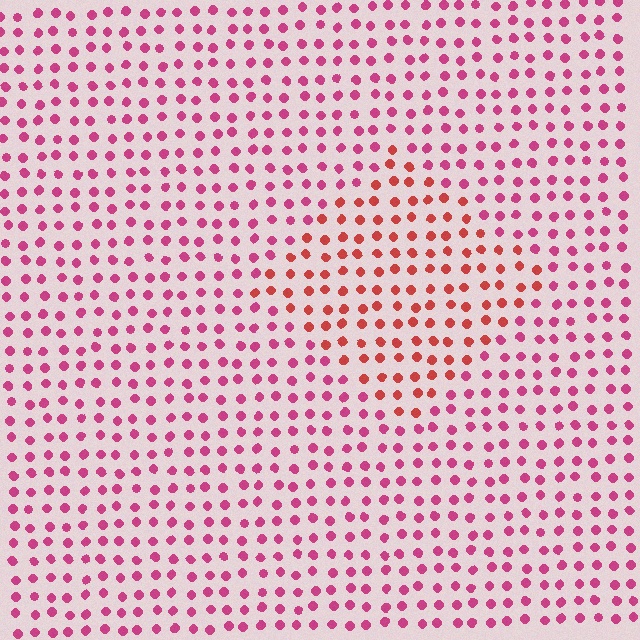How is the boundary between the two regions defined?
The boundary is defined purely by a slight shift in hue (about 30 degrees). Spacing, size, and orientation are identical on both sides.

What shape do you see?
I see a diamond.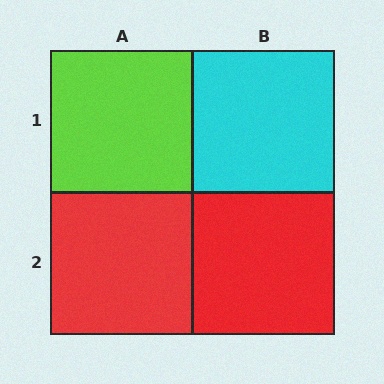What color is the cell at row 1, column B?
Cyan.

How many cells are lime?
1 cell is lime.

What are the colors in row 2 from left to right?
Red, red.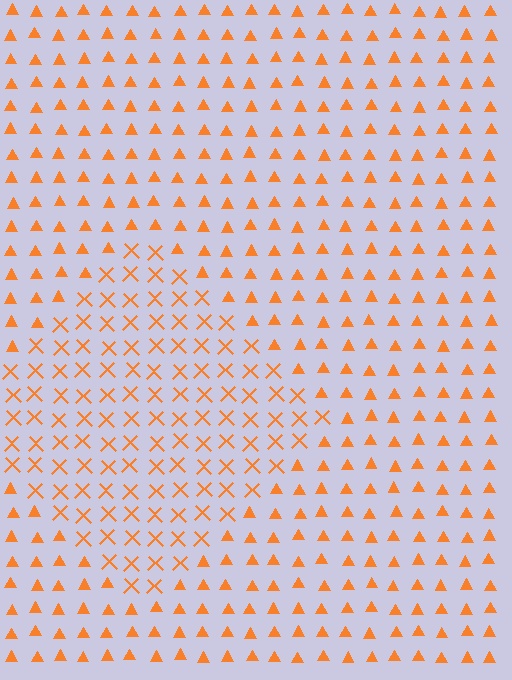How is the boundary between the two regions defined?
The boundary is defined by a change in element shape: X marks inside vs. triangles outside. All elements share the same color and spacing.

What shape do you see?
I see a diamond.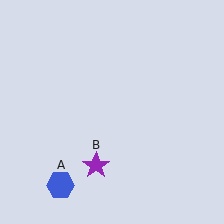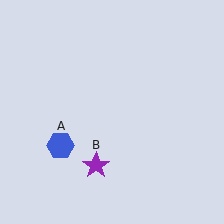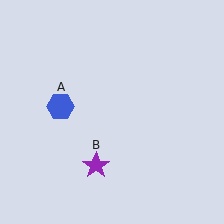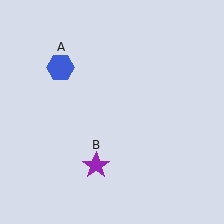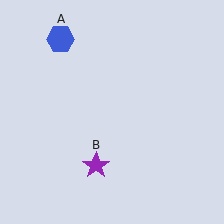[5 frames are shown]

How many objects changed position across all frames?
1 object changed position: blue hexagon (object A).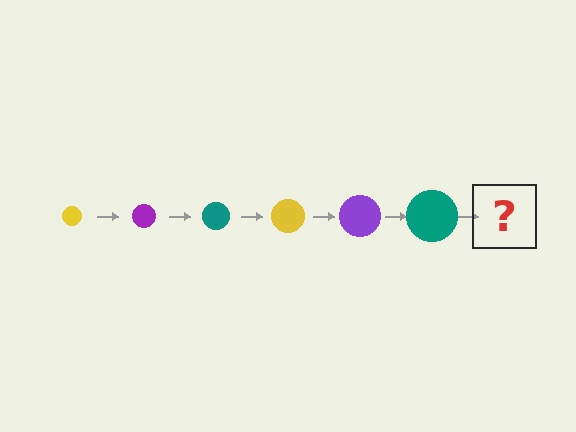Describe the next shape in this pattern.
It should be a yellow circle, larger than the previous one.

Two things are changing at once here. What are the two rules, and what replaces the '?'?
The two rules are that the circle grows larger each step and the color cycles through yellow, purple, and teal. The '?' should be a yellow circle, larger than the previous one.